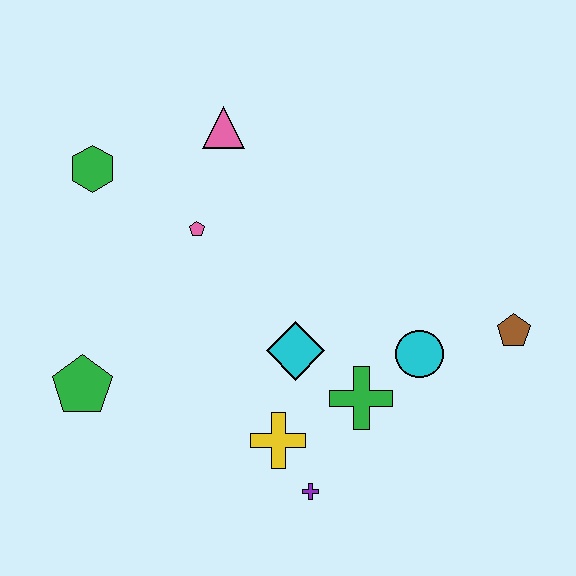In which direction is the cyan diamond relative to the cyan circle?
The cyan diamond is to the left of the cyan circle.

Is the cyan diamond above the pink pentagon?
No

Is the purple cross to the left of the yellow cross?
No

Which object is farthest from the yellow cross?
The green hexagon is farthest from the yellow cross.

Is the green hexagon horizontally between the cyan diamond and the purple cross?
No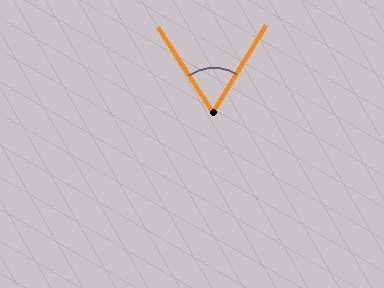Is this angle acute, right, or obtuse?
It is acute.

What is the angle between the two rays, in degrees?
Approximately 64 degrees.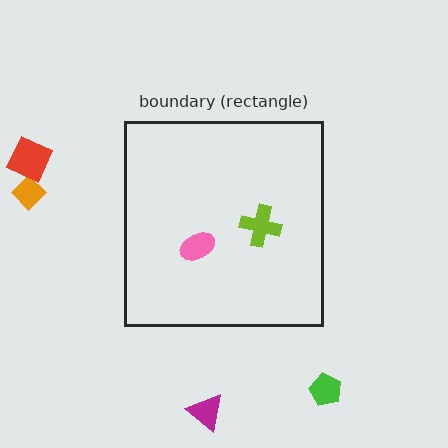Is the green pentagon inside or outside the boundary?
Outside.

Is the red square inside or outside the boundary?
Outside.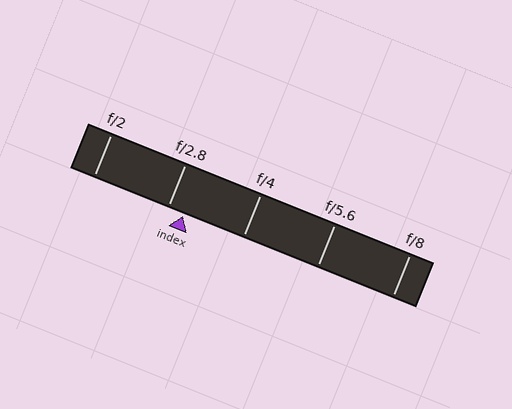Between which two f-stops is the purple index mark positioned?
The index mark is between f/2.8 and f/4.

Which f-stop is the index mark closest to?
The index mark is closest to f/2.8.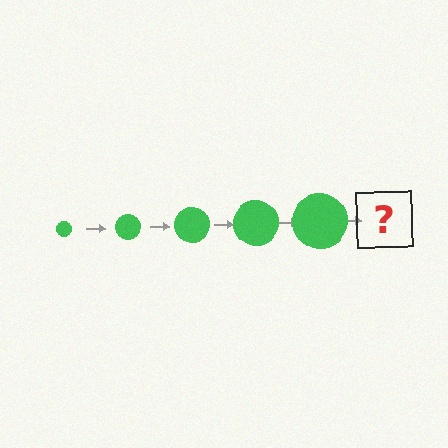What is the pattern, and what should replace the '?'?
The pattern is that the circle gets progressively larger each step. The '?' should be a green circle, larger than the previous one.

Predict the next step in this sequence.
The next step is a green circle, larger than the previous one.